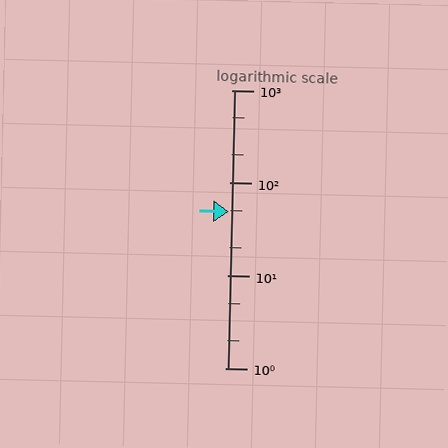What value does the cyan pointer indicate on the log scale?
The pointer indicates approximately 49.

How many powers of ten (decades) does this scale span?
The scale spans 3 decades, from 1 to 1000.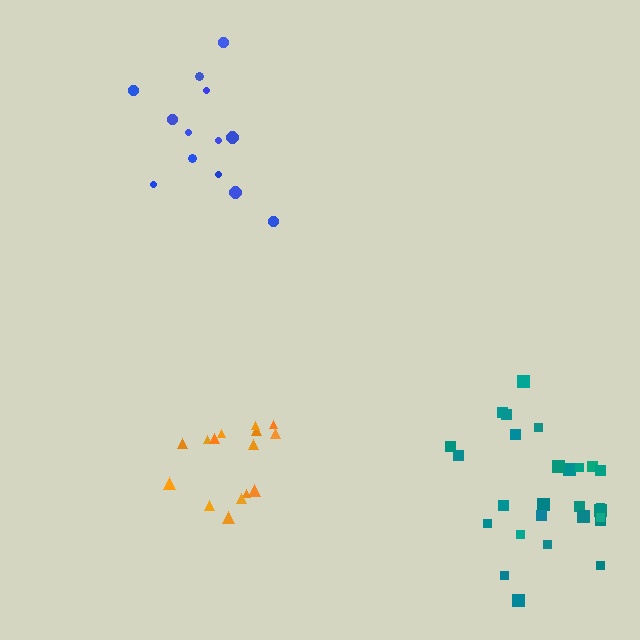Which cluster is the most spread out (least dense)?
Blue.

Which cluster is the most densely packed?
Orange.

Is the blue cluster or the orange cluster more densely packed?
Orange.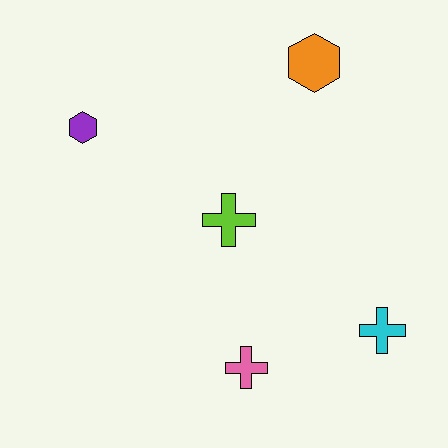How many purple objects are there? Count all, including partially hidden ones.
There is 1 purple object.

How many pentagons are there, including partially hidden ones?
There are no pentagons.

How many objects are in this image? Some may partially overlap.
There are 5 objects.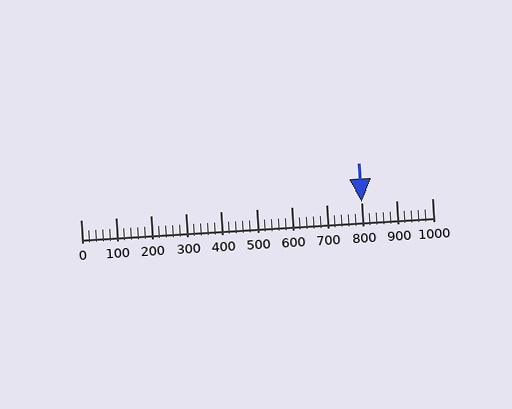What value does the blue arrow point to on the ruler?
The blue arrow points to approximately 800.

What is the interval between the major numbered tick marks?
The major tick marks are spaced 100 units apart.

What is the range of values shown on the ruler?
The ruler shows values from 0 to 1000.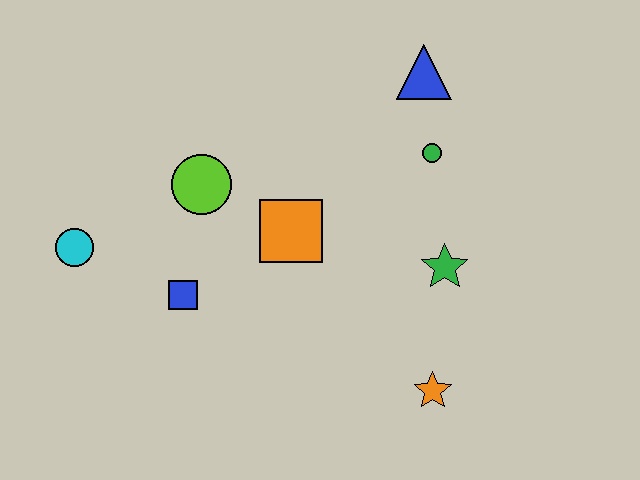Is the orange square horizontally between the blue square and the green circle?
Yes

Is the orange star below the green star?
Yes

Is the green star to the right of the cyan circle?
Yes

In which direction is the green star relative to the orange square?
The green star is to the right of the orange square.